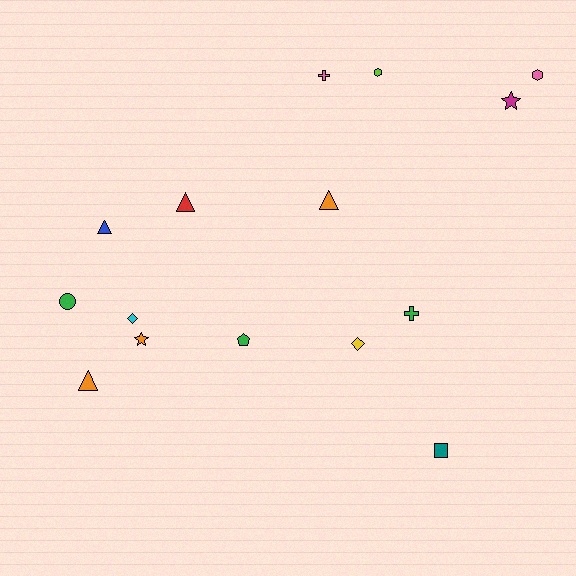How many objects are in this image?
There are 15 objects.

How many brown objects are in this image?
There are no brown objects.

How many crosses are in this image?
There are 2 crosses.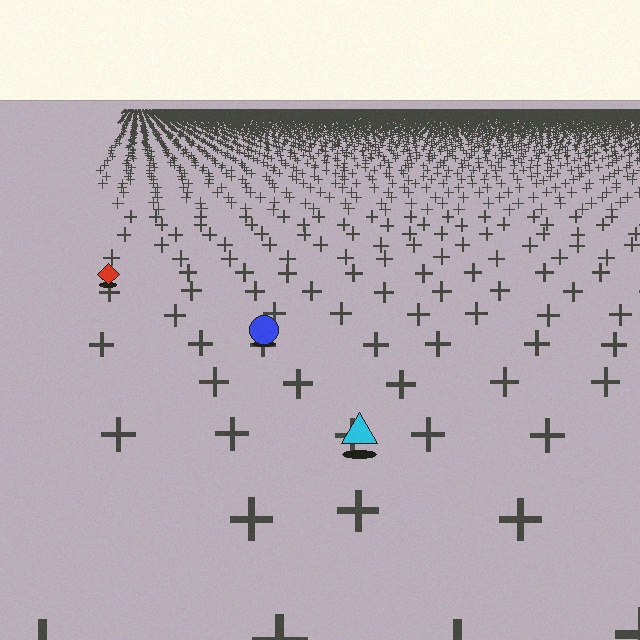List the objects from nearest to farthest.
From nearest to farthest: the cyan triangle, the blue circle, the red diamond.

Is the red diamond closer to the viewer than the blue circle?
No. The blue circle is closer — you can tell from the texture gradient: the ground texture is coarser near it.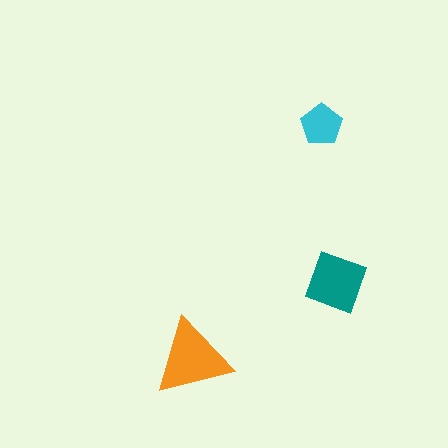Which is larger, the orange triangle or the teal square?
The orange triangle.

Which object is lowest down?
The orange triangle is bottommost.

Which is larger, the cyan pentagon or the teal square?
The teal square.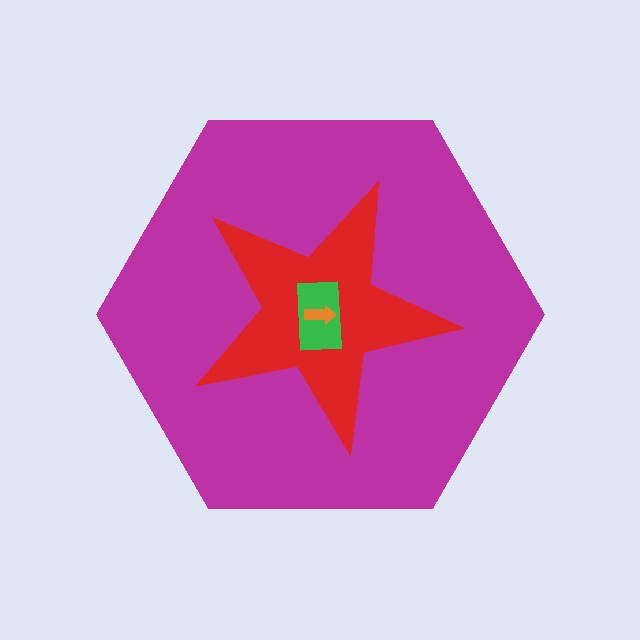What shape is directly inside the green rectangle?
The orange arrow.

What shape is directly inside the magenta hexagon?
The red star.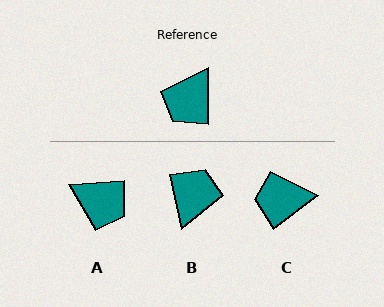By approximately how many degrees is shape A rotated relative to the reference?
Approximately 94 degrees counter-clockwise.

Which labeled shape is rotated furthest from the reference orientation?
B, about 167 degrees away.